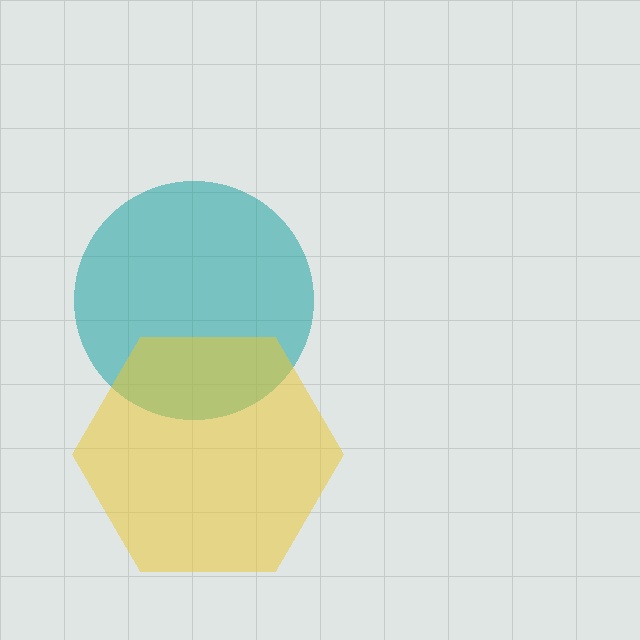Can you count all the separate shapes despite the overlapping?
Yes, there are 2 separate shapes.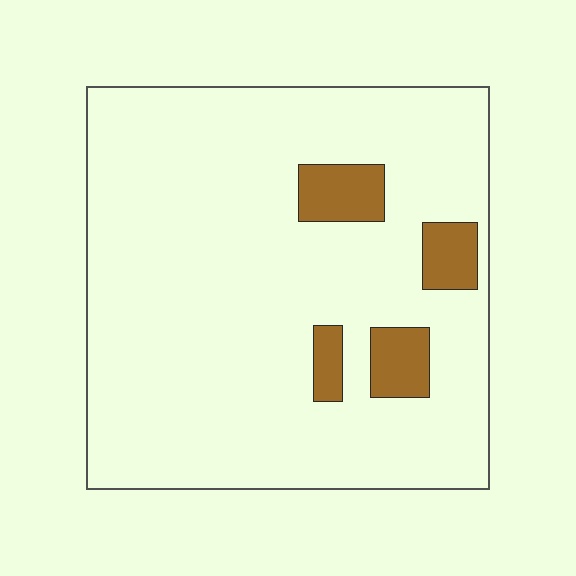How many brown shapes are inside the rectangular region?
4.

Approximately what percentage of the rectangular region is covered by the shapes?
Approximately 10%.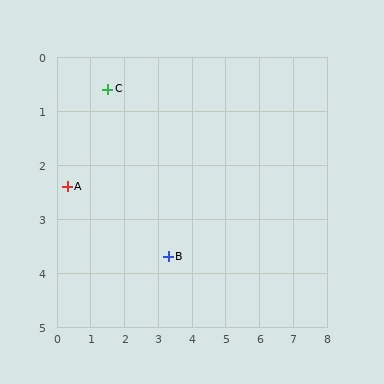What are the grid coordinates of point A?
Point A is at approximately (0.3, 2.4).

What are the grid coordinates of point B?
Point B is at approximately (3.3, 3.7).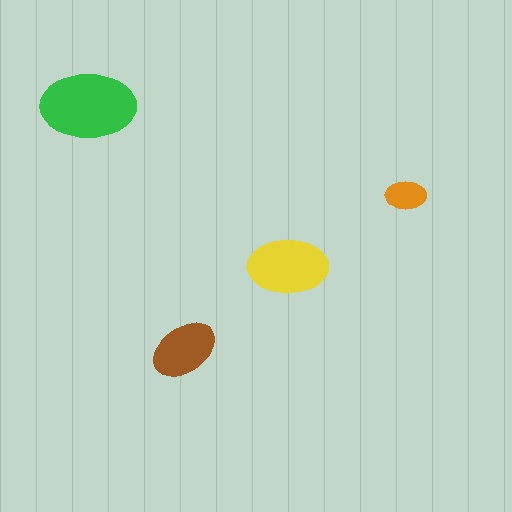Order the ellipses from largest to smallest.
the green one, the yellow one, the brown one, the orange one.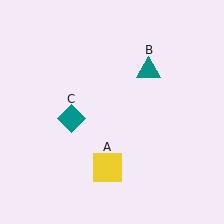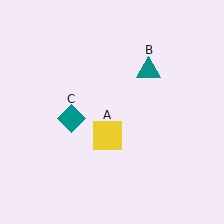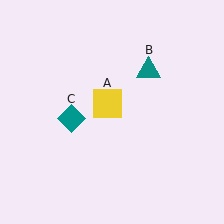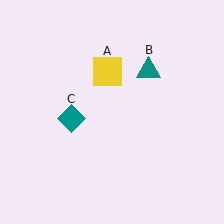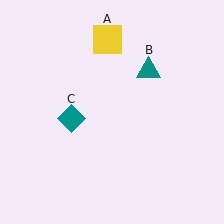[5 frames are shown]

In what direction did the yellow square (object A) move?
The yellow square (object A) moved up.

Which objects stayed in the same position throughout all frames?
Teal triangle (object B) and teal diamond (object C) remained stationary.